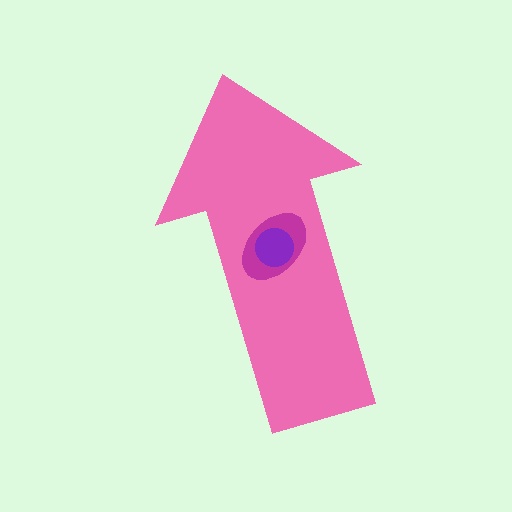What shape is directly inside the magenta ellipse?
The purple circle.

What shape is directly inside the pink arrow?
The magenta ellipse.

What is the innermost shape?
The purple circle.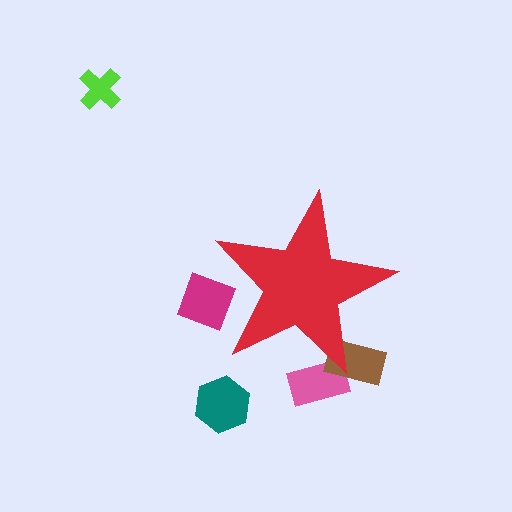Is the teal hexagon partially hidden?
No, the teal hexagon is fully visible.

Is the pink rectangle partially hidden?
Yes, the pink rectangle is partially hidden behind the red star.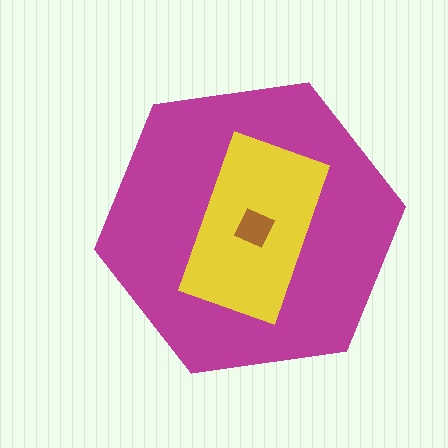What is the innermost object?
The brown diamond.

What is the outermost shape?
The magenta hexagon.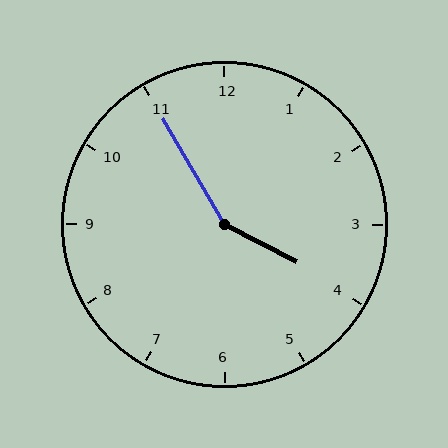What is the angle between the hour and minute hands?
Approximately 148 degrees.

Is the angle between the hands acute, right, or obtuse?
It is obtuse.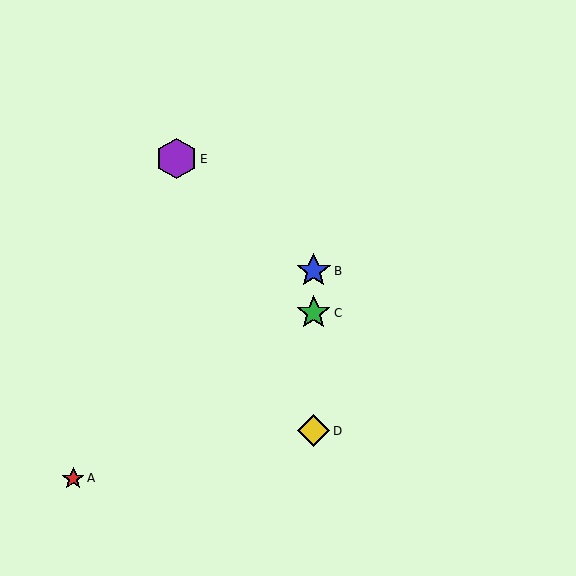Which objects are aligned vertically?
Objects B, C, D are aligned vertically.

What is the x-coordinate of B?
Object B is at x≈314.